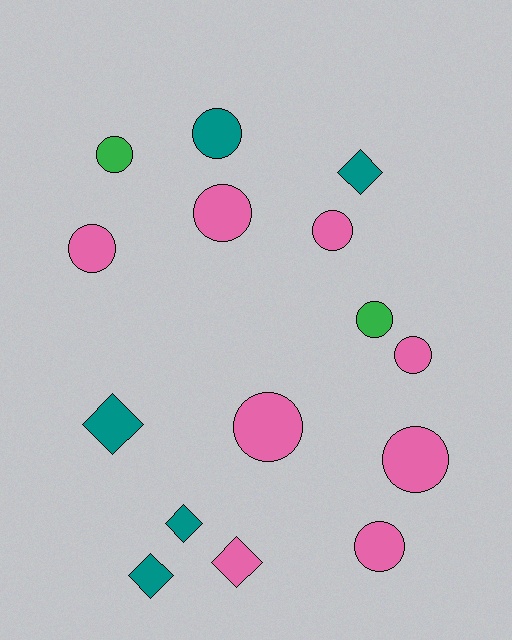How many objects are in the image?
There are 15 objects.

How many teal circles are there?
There is 1 teal circle.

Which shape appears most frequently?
Circle, with 10 objects.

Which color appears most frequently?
Pink, with 8 objects.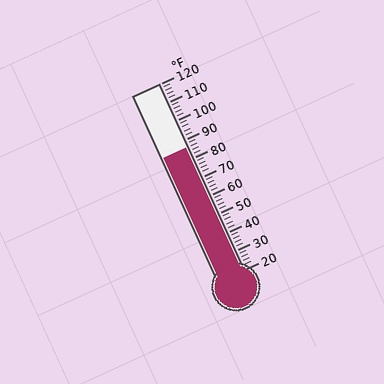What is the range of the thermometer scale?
The thermometer scale ranges from 20°F to 120°F.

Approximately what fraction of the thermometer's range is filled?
The thermometer is filled to approximately 65% of its range.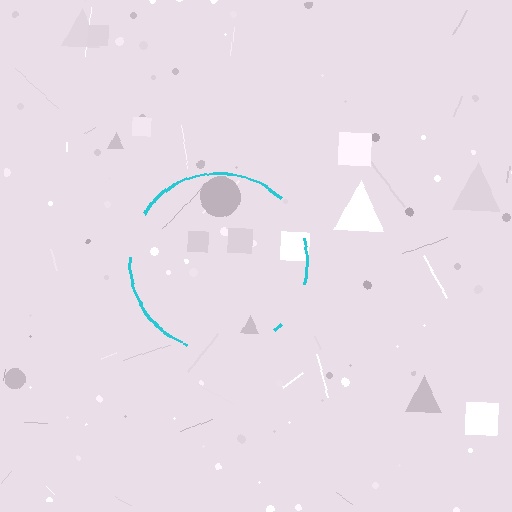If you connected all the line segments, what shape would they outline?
They would outline a circle.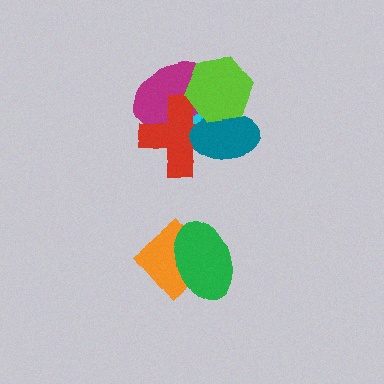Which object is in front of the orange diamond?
The green ellipse is in front of the orange diamond.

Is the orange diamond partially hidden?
Yes, it is partially covered by another shape.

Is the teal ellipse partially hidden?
Yes, it is partially covered by another shape.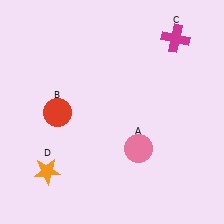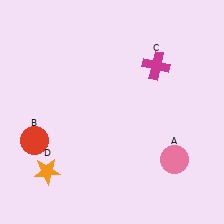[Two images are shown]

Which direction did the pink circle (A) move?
The pink circle (A) moved right.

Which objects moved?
The objects that moved are: the pink circle (A), the red circle (B), the magenta cross (C).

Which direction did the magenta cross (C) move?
The magenta cross (C) moved down.